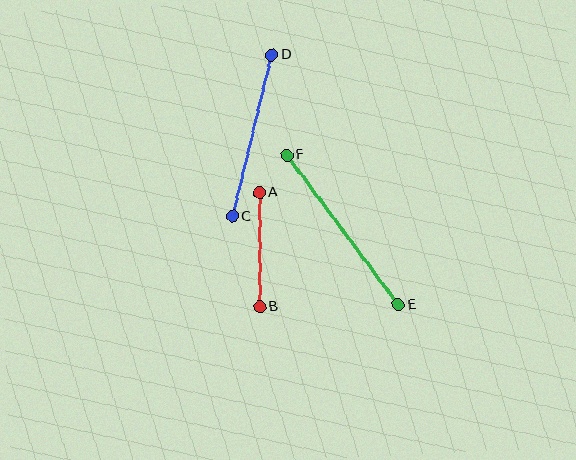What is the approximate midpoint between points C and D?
The midpoint is at approximately (252, 135) pixels.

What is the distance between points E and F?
The distance is approximately 186 pixels.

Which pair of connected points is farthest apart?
Points E and F are farthest apart.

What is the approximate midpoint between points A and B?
The midpoint is at approximately (260, 249) pixels.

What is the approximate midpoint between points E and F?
The midpoint is at approximately (343, 230) pixels.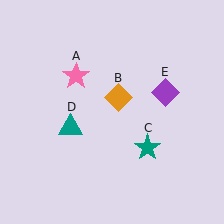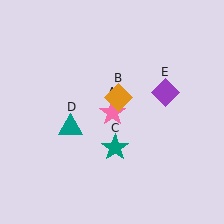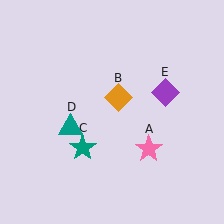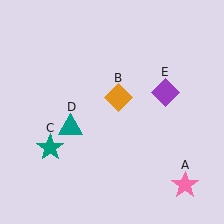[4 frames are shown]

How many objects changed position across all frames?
2 objects changed position: pink star (object A), teal star (object C).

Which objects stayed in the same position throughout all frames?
Orange diamond (object B) and teal triangle (object D) and purple diamond (object E) remained stationary.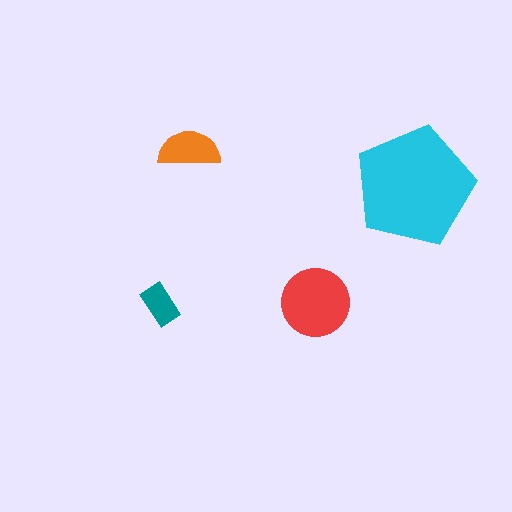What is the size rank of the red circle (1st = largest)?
2nd.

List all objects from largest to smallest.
The cyan pentagon, the red circle, the orange semicircle, the teal rectangle.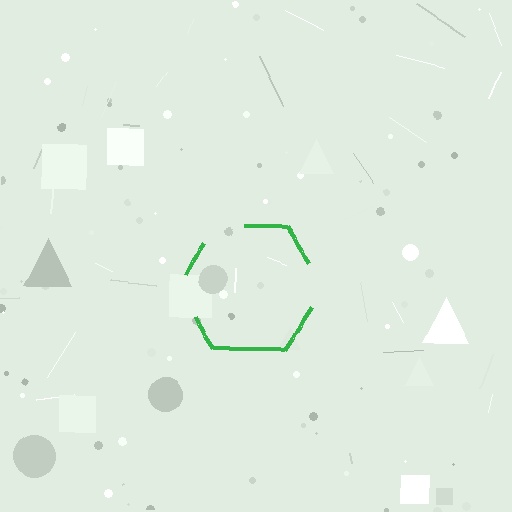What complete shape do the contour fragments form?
The contour fragments form a hexagon.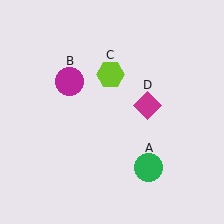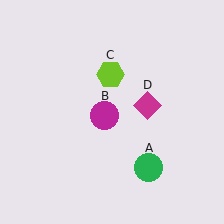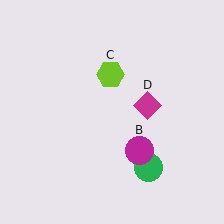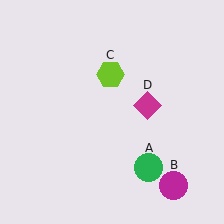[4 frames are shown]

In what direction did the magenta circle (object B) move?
The magenta circle (object B) moved down and to the right.